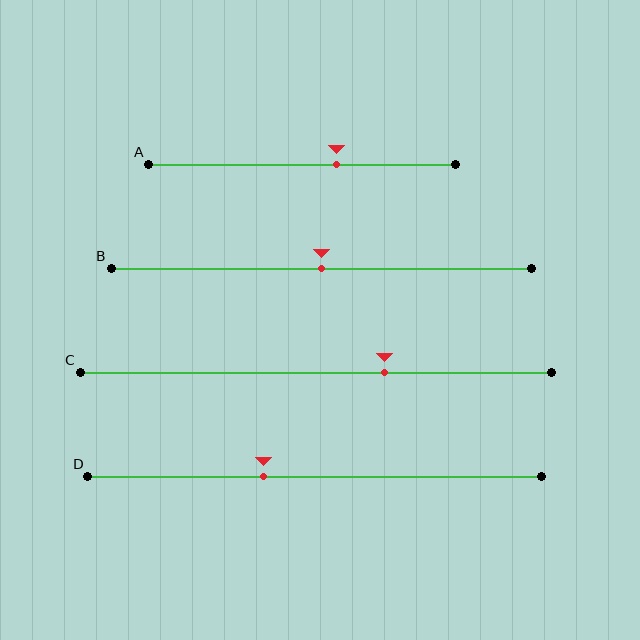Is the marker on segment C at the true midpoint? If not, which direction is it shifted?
No, the marker on segment C is shifted to the right by about 15% of the segment length.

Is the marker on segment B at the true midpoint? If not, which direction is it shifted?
Yes, the marker on segment B is at the true midpoint.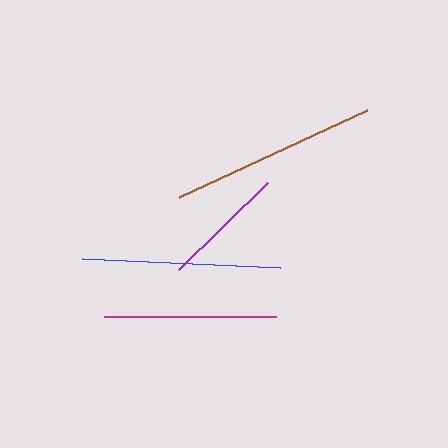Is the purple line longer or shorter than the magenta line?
The magenta line is longer than the purple line.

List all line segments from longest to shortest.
From longest to shortest: brown, blue, magenta, purple.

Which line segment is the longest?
The brown line is the longest at approximately 208 pixels.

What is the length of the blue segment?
The blue segment is approximately 199 pixels long.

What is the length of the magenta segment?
The magenta segment is approximately 172 pixels long.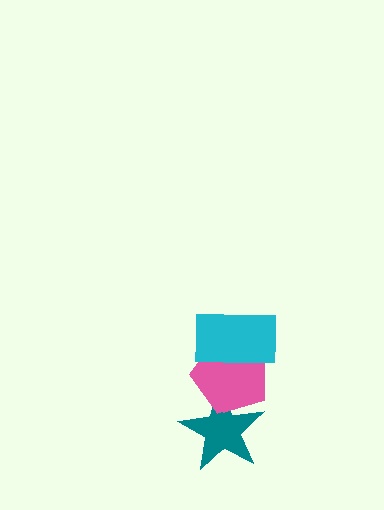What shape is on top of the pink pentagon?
The cyan rectangle is on top of the pink pentagon.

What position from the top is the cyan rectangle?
The cyan rectangle is 1st from the top.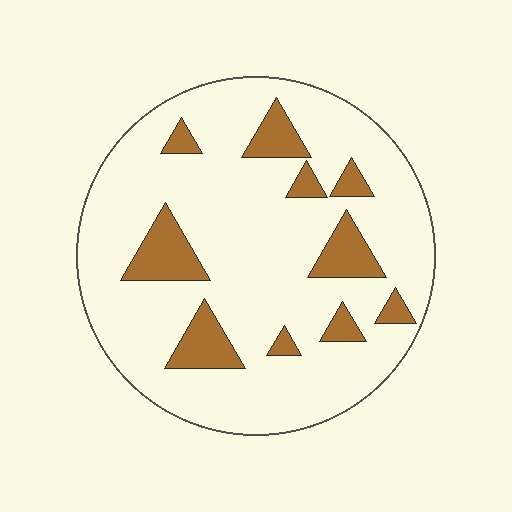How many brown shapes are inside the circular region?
10.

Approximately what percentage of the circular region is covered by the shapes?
Approximately 15%.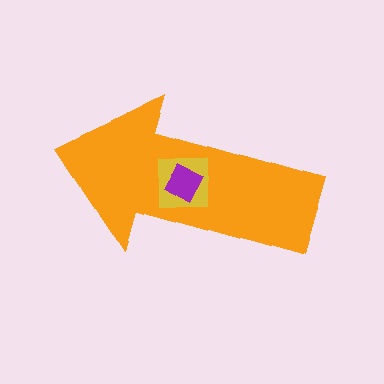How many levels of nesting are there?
3.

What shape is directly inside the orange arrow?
The yellow square.